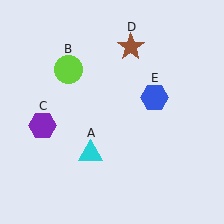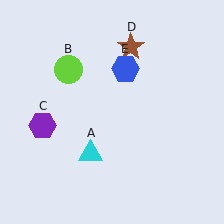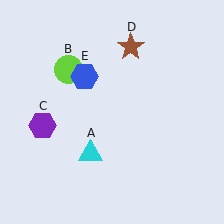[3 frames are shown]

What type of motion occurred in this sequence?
The blue hexagon (object E) rotated counterclockwise around the center of the scene.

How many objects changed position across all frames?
1 object changed position: blue hexagon (object E).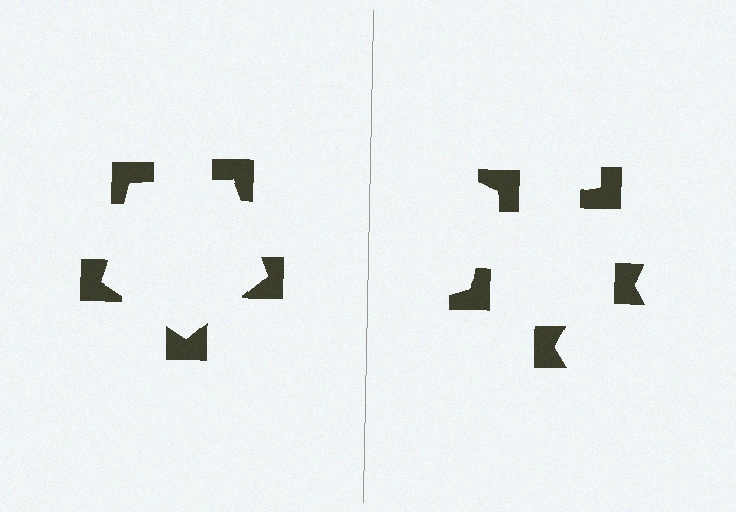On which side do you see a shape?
An illusory pentagon appears on the left side. On the right side the wedge cuts are rotated, so no coherent shape forms.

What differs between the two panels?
The notched squares are positioned identically on both sides; only the wedge orientations differ. On the left they align to a pentagon; on the right they are misaligned.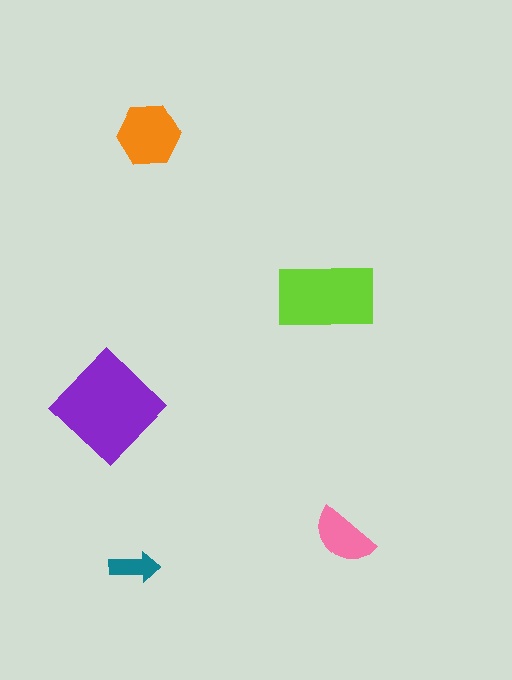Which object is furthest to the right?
The pink semicircle is rightmost.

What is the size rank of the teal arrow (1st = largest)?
5th.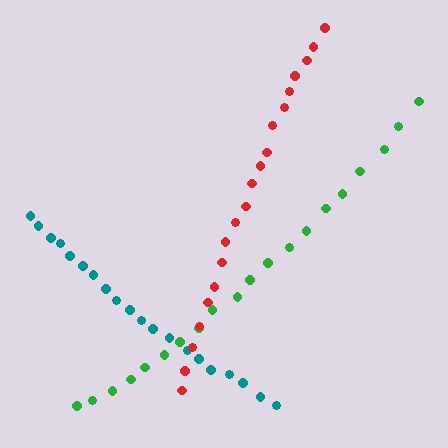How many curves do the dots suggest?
There are 3 distinct paths.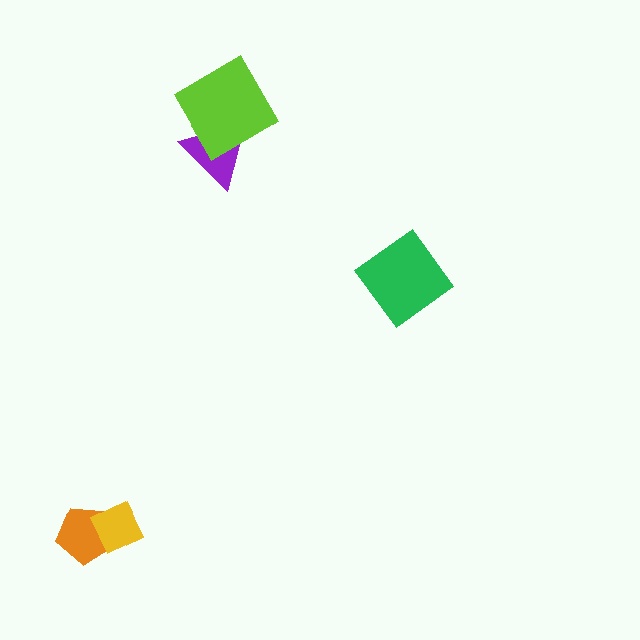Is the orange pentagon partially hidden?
Yes, it is partially covered by another shape.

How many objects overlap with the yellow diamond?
1 object overlaps with the yellow diamond.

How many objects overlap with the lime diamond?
1 object overlaps with the lime diamond.